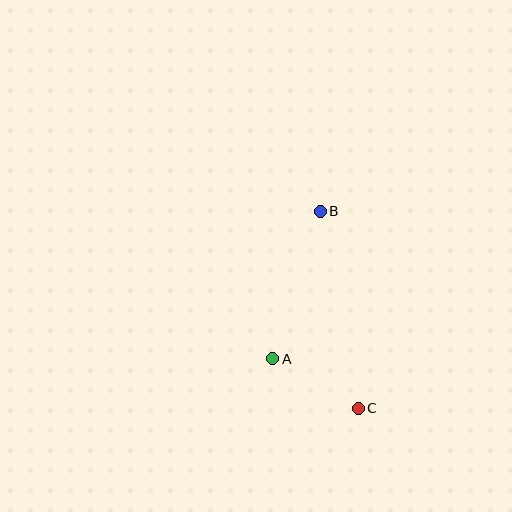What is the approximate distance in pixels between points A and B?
The distance between A and B is approximately 155 pixels.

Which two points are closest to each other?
Points A and C are closest to each other.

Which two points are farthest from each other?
Points B and C are farthest from each other.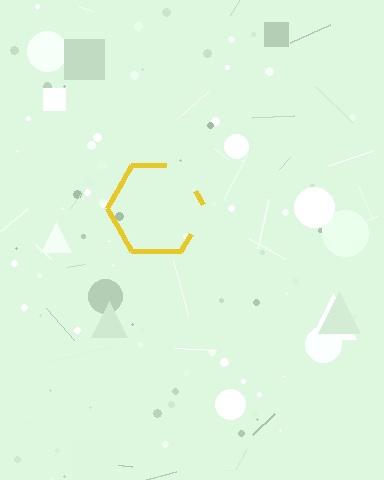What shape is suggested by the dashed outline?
The dashed outline suggests a hexagon.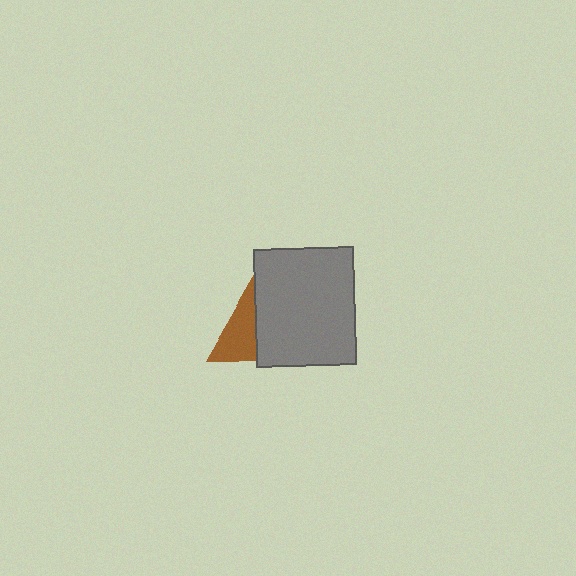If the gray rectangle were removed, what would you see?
You would see the complete brown triangle.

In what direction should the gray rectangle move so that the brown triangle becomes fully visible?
The gray rectangle should move right. That is the shortest direction to clear the overlap and leave the brown triangle fully visible.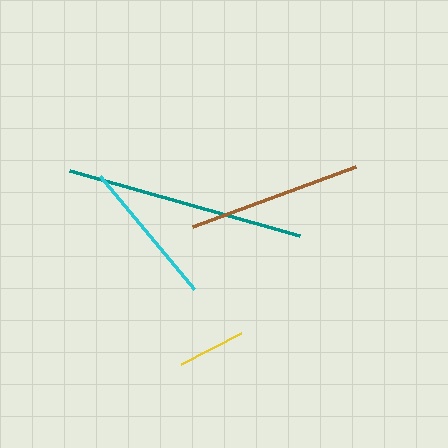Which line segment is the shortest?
The yellow line is the shortest at approximately 68 pixels.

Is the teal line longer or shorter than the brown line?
The teal line is longer than the brown line.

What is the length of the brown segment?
The brown segment is approximately 174 pixels long.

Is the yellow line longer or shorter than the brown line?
The brown line is longer than the yellow line.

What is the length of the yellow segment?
The yellow segment is approximately 68 pixels long.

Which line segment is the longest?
The teal line is the longest at approximately 239 pixels.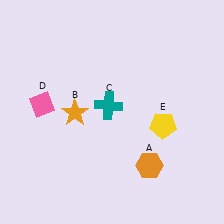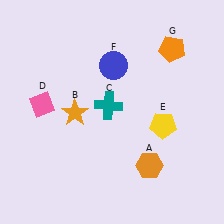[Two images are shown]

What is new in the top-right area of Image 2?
An orange pentagon (G) was added in the top-right area of Image 2.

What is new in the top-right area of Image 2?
A blue circle (F) was added in the top-right area of Image 2.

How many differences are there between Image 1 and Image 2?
There are 2 differences between the two images.